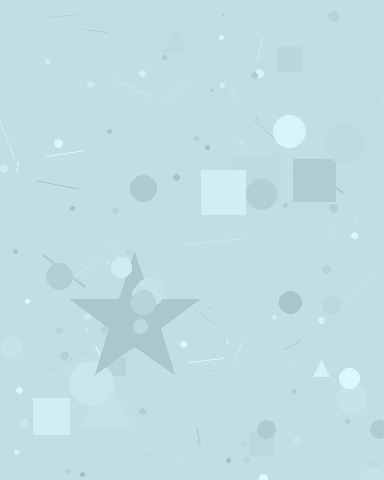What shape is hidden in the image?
A star is hidden in the image.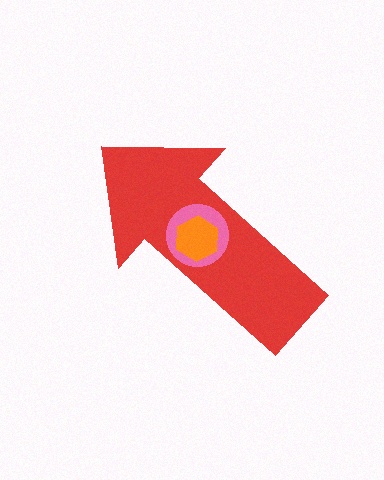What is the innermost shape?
The orange hexagon.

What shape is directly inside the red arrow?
The pink circle.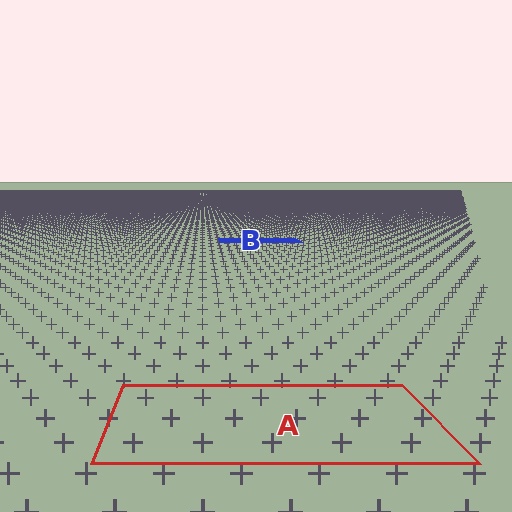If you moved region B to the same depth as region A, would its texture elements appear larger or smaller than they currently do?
They would appear larger. At a closer depth, the same texture elements are projected at a bigger on-screen size.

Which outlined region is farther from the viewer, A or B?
Region B is farther from the viewer — the texture elements inside it appear smaller and more densely packed.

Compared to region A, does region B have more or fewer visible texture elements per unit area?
Region B has more texture elements per unit area — they are packed more densely because it is farther away.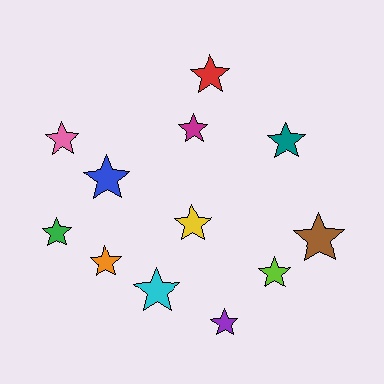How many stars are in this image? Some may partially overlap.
There are 12 stars.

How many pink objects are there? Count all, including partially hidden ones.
There is 1 pink object.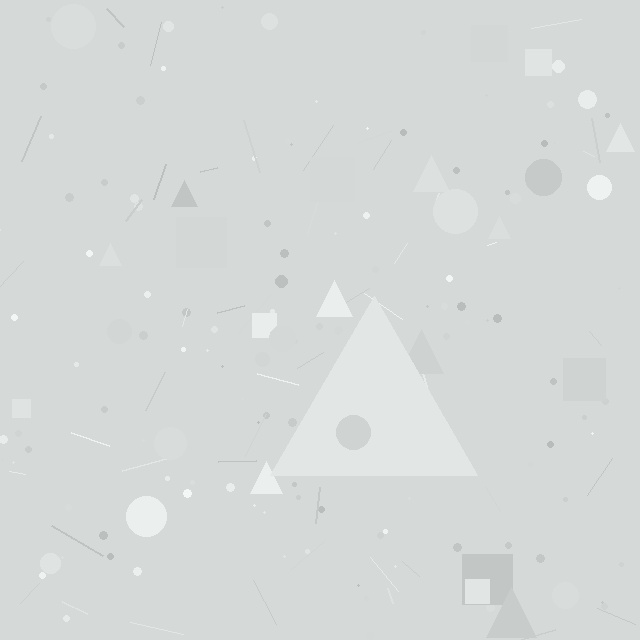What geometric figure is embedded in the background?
A triangle is embedded in the background.